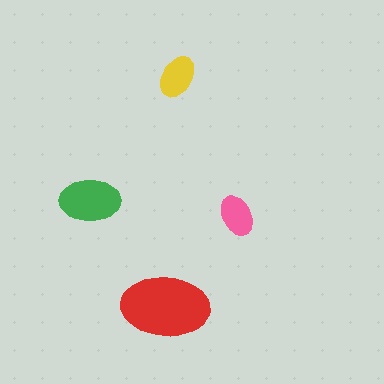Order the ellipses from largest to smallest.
the red one, the green one, the yellow one, the pink one.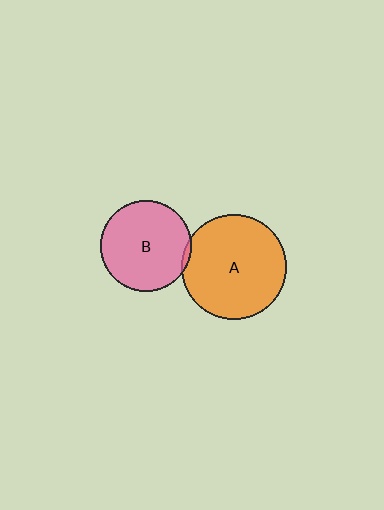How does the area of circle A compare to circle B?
Approximately 1.3 times.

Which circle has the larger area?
Circle A (orange).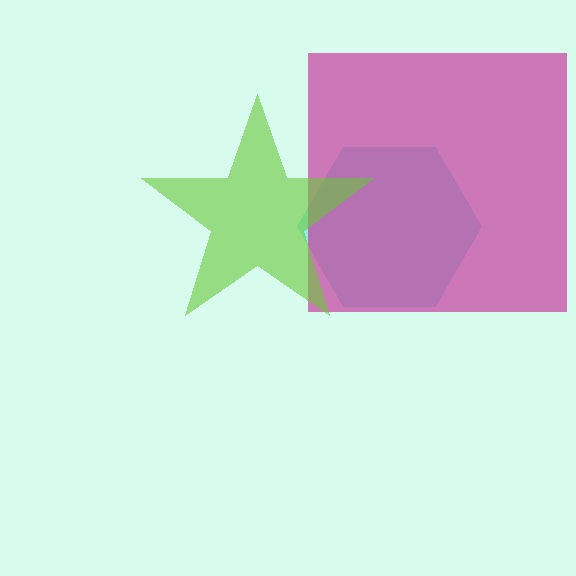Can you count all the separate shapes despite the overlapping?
Yes, there are 3 separate shapes.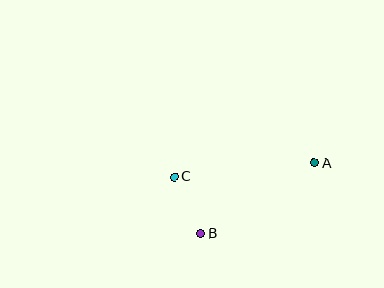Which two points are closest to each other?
Points B and C are closest to each other.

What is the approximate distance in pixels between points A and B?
The distance between A and B is approximately 134 pixels.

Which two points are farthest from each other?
Points A and C are farthest from each other.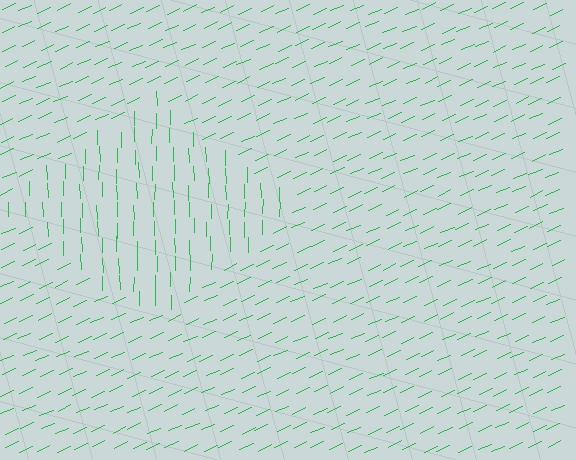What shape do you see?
I see a diamond.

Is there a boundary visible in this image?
Yes, there is a texture boundary formed by a change in line orientation.